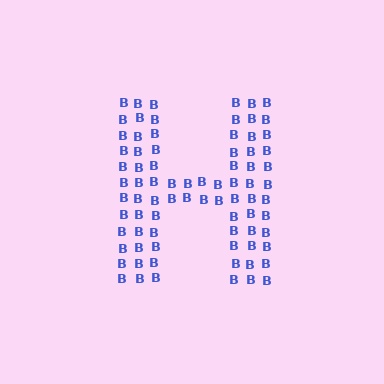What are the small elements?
The small elements are letter B's.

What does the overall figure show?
The overall figure shows the letter H.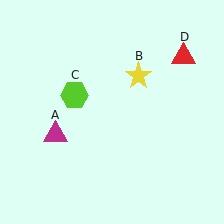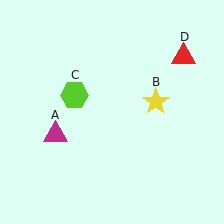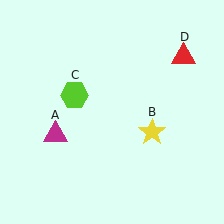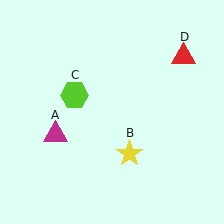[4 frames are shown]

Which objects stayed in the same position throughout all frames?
Magenta triangle (object A) and lime hexagon (object C) and red triangle (object D) remained stationary.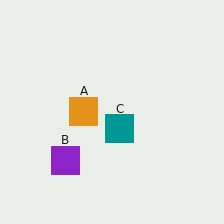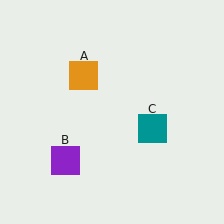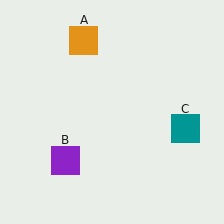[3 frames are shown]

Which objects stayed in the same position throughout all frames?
Purple square (object B) remained stationary.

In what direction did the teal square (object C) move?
The teal square (object C) moved right.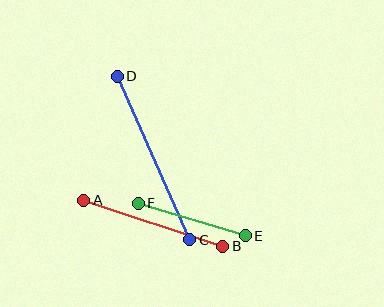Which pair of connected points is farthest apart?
Points C and D are farthest apart.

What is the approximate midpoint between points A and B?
The midpoint is at approximately (153, 223) pixels.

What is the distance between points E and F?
The distance is approximately 112 pixels.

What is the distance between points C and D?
The distance is approximately 179 pixels.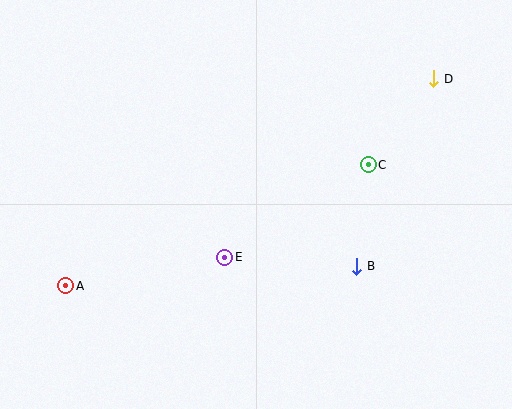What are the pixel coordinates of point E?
Point E is at (225, 257).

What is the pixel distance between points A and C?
The distance between A and C is 326 pixels.